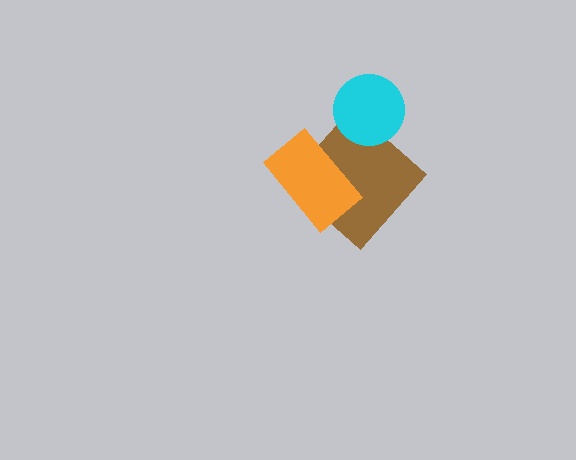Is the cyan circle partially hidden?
No, no other shape covers it.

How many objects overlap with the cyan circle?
1 object overlaps with the cyan circle.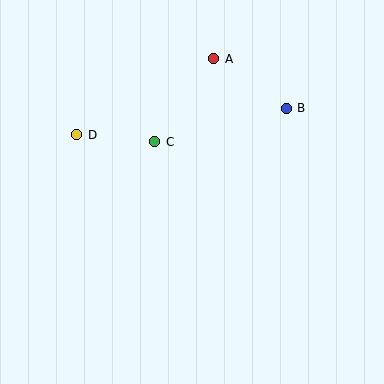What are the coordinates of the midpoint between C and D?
The midpoint between C and D is at (116, 138).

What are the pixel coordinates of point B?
Point B is at (286, 108).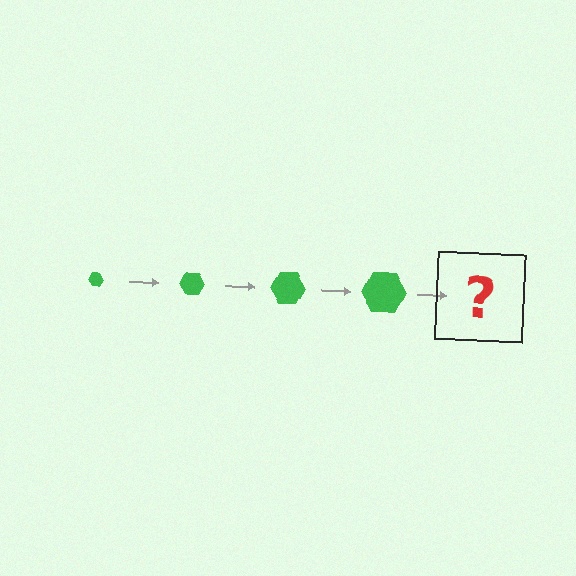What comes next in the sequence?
The next element should be a green hexagon, larger than the previous one.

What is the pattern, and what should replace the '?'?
The pattern is that the hexagon gets progressively larger each step. The '?' should be a green hexagon, larger than the previous one.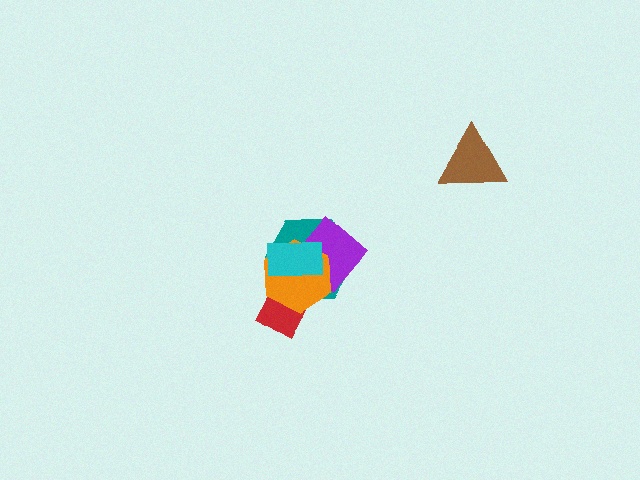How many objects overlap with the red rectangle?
4 objects overlap with the red rectangle.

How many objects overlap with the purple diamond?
4 objects overlap with the purple diamond.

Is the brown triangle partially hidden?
No, no other shape covers it.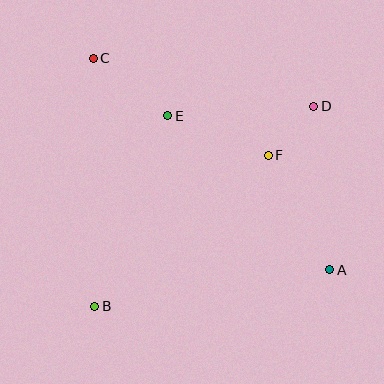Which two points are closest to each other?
Points D and F are closest to each other.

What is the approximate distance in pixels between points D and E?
The distance between D and E is approximately 146 pixels.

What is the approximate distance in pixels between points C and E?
The distance between C and E is approximately 94 pixels.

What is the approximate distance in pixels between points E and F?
The distance between E and F is approximately 108 pixels.